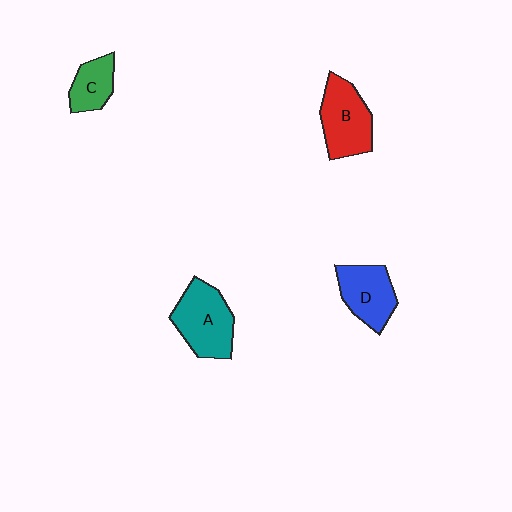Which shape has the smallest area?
Shape C (green).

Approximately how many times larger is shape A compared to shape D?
Approximately 1.2 times.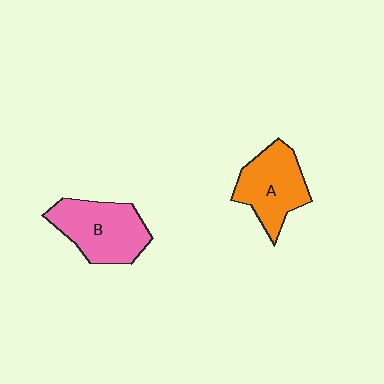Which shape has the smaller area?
Shape A (orange).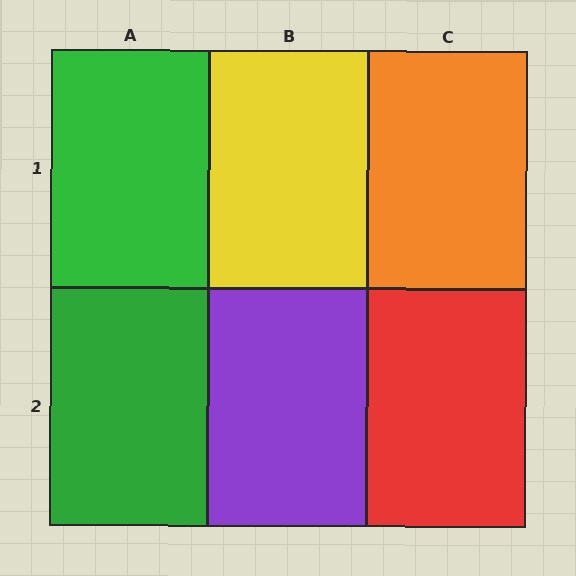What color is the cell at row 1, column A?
Green.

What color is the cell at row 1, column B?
Yellow.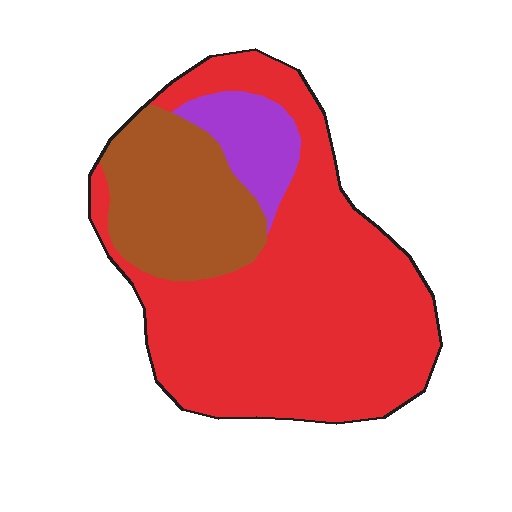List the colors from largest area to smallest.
From largest to smallest: red, brown, purple.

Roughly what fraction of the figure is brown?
Brown covers 23% of the figure.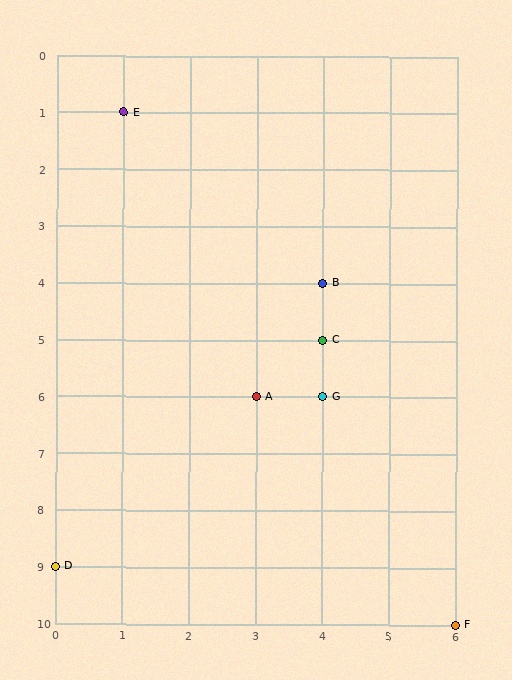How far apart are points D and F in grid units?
Points D and F are 6 columns and 1 row apart (about 6.1 grid units diagonally).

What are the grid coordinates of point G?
Point G is at grid coordinates (4, 6).